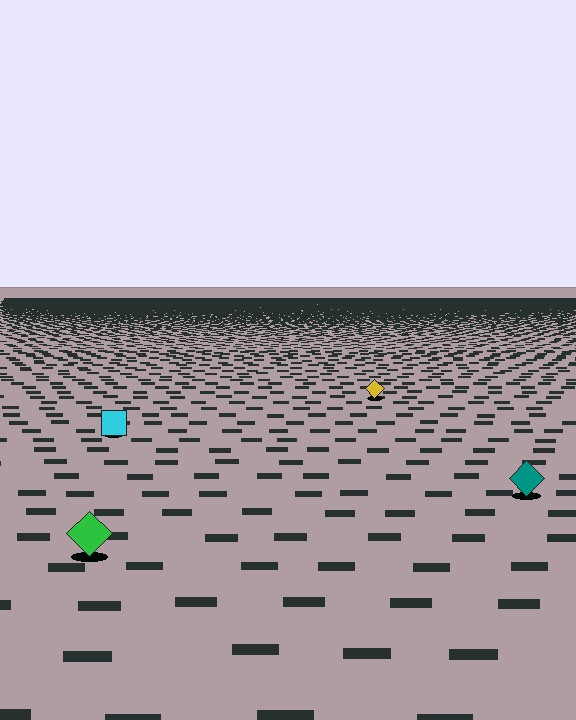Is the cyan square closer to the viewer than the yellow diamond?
Yes. The cyan square is closer — you can tell from the texture gradient: the ground texture is coarser near it.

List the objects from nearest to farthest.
From nearest to farthest: the green diamond, the teal diamond, the cyan square, the yellow diamond.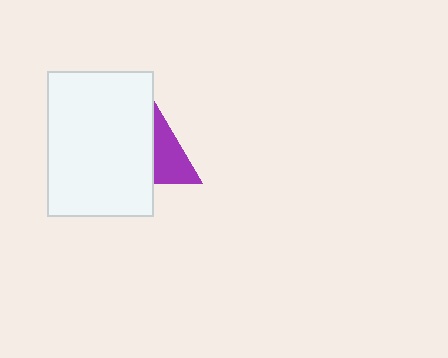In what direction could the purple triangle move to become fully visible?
The purple triangle could move right. That would shift it out from behind the white rectangle entirely.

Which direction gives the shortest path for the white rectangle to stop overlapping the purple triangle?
Moving left gives the shortest separation.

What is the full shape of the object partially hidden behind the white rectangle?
The partially hidden object is a purple triangle.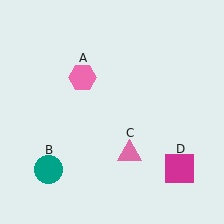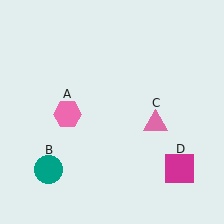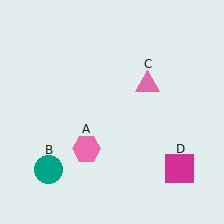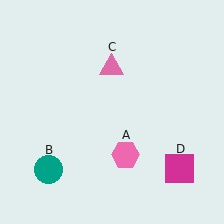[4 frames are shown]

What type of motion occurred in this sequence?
The pink hexagon (object A), pink triangle (object C) rotated counterclockwise around the center of the scene.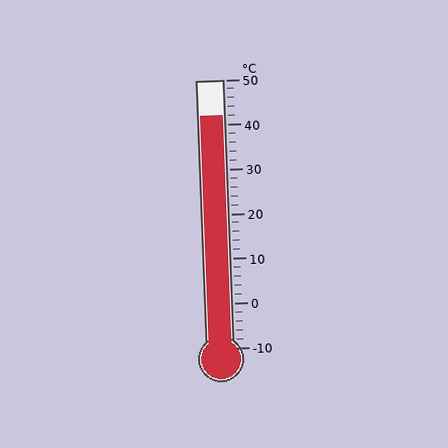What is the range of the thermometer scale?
The thermometer scale ranges from -10°C to 50°C.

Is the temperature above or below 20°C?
The temperature is above 20°C.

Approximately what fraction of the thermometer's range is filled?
The thermometer is filled to approximately 85% of its range.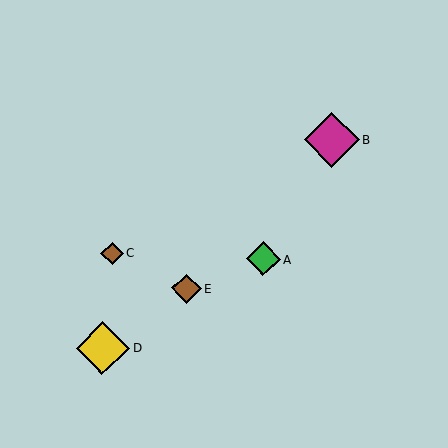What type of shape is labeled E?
Shape E is a brown diamond.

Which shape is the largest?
The magenta diamond (labeled B) is the largest.